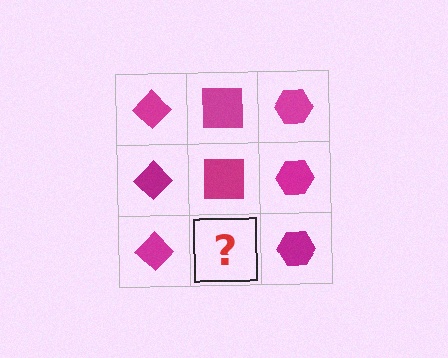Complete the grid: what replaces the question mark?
The question mark should be replaced with a magenta square.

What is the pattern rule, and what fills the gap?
The rule is that each column has a consistent shape. The gap should be filled with a magenta square.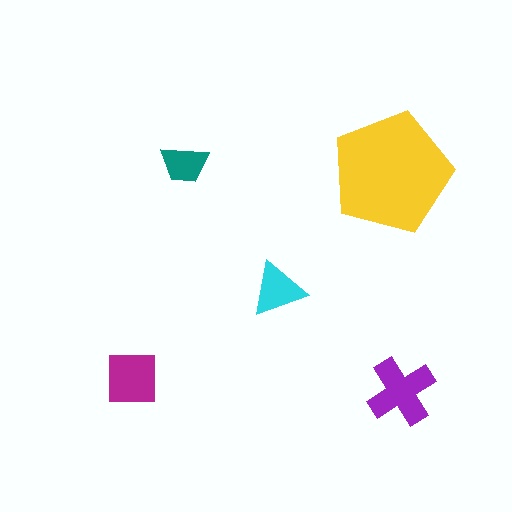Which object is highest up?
The teal trapezoid is topmost.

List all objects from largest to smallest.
The yellow pentagon, the purple cross, the magenta square, the cyan triangle, the teal trapezoid.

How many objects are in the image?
There are 5 objects in the image.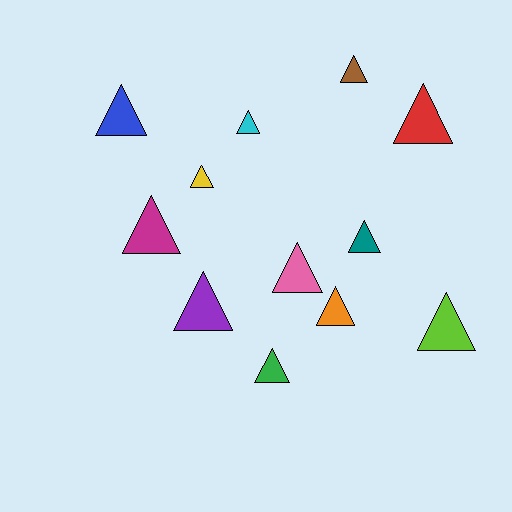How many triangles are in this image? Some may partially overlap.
There are 12 triangles.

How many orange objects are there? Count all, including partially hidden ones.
There is 1 orange object.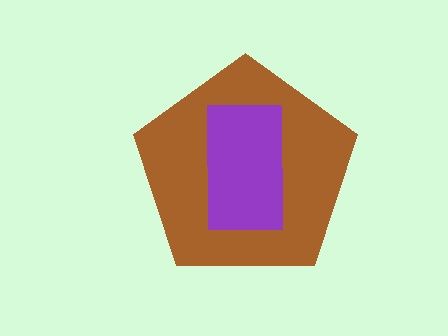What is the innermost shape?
The purple rectangle.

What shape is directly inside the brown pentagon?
The purple rectangle.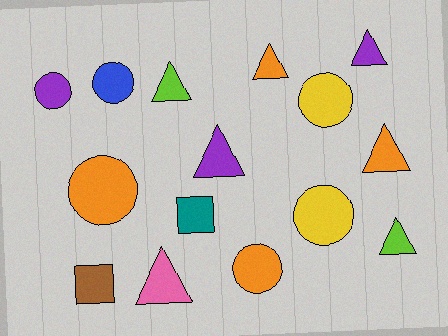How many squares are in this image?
There are 2 squares.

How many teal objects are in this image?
There is 1 teal object.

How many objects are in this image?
There are 15 objects.